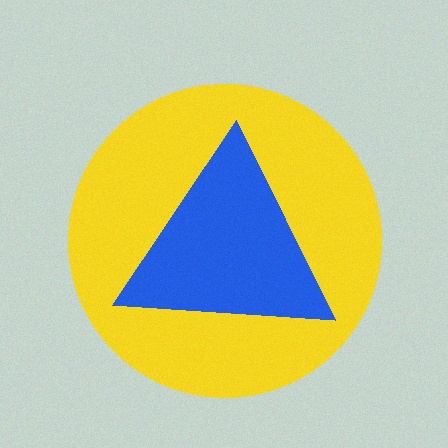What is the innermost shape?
The blue triangle.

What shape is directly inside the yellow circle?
The blue triangle.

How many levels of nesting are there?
2.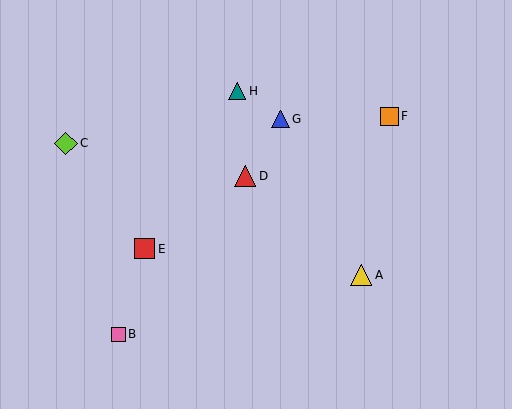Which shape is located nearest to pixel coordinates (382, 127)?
The orange square (labeled F) at (390, 116) is nearest to that location.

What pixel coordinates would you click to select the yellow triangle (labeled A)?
Click at (361, 275) to select the yellow triangle A.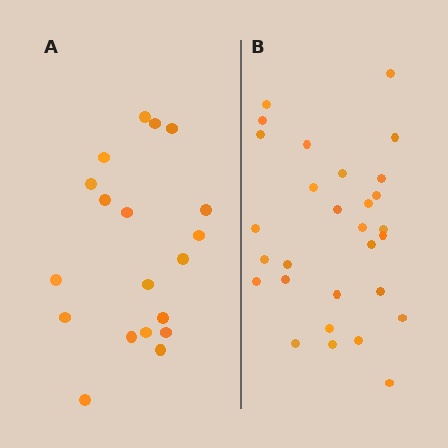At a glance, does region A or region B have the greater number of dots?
Region B (the right region) has more dots.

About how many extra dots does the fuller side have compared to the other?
Region B has roughly 10 or so more dots than region A.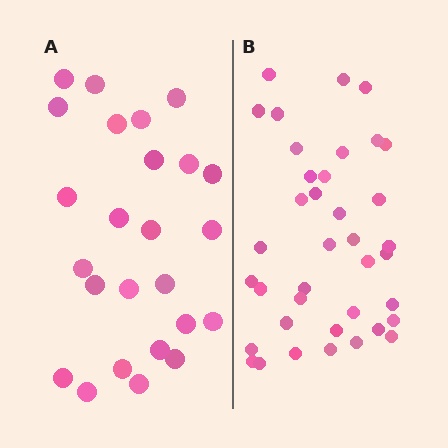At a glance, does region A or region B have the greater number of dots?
Region B (the right region) has more dots.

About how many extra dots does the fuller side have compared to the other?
Region B has approximately 15 more dots than region A.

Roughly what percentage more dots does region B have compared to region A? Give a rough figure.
About 50% more.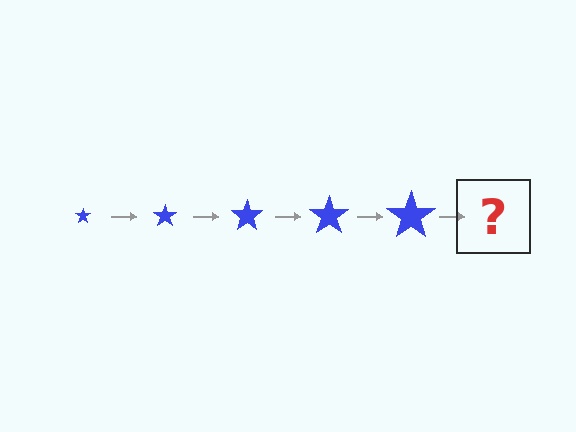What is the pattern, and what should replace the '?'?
The pattern is that the star gets progressively larger each step. The '?' should be a blue star, larger than the previous one.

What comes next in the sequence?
The next element should be a blue star, larger than the previous one.